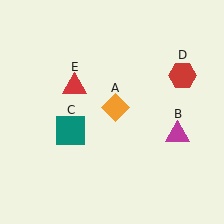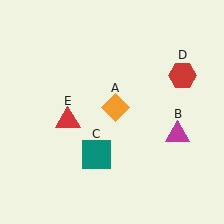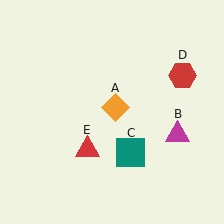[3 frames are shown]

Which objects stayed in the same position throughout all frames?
Orange diamond (object A) and magenta triangle (object B) and red hexagon (object D) remained stationary.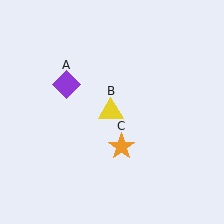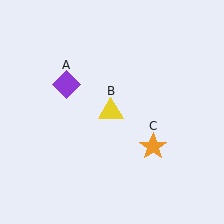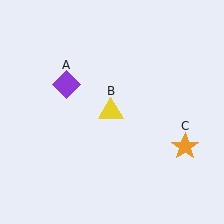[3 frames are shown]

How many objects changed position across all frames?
1 object changed position: orange star (object C).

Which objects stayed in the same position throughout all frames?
Purple diamond (object A) and yellow triangle (object B) remained stationary.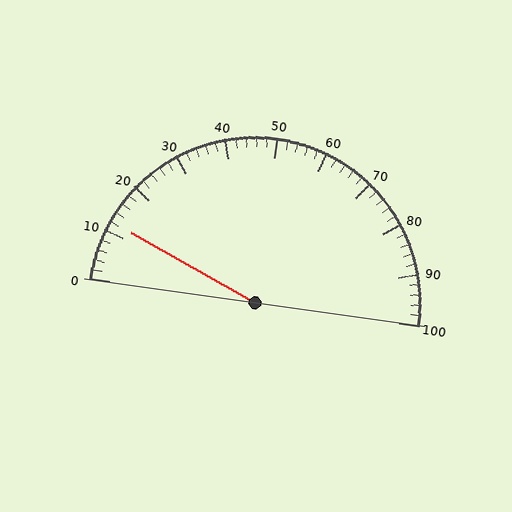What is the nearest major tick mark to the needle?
The nearest major tick mark is 10.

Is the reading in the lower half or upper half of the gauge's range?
The reading is in the lower half of the range (0 to 100).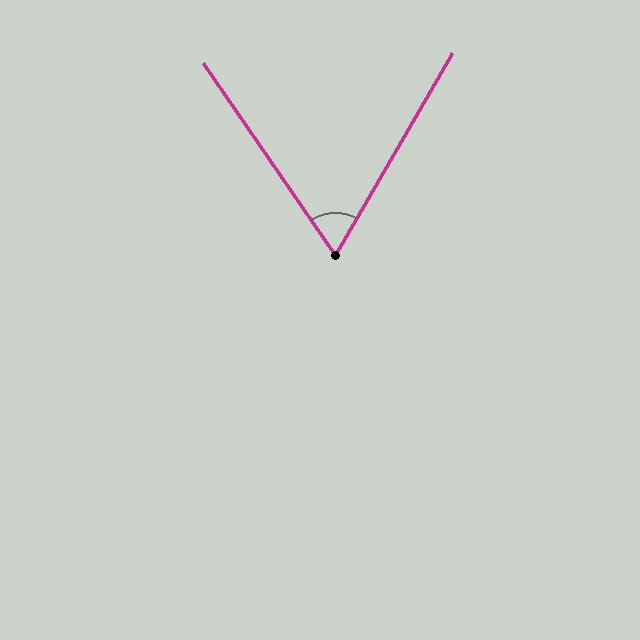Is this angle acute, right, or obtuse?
It is acute.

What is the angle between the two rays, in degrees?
Approximately 64 degrees.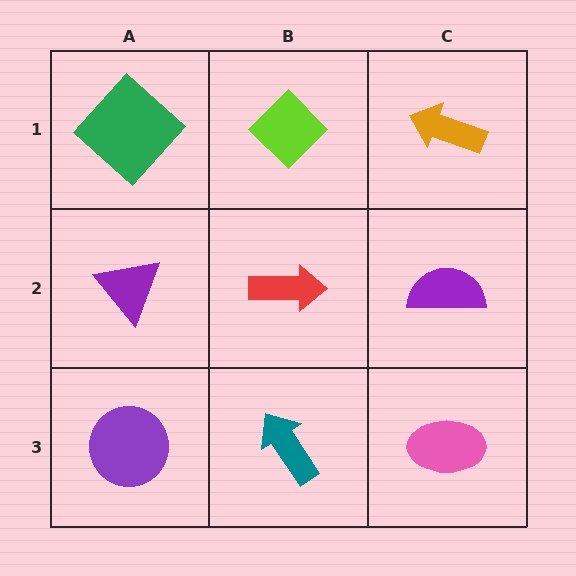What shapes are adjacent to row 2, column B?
A lime diamond (row 1, column B), a teal arrow (row 3, column B), a purple triangle (row 2, column A), a purple semicircle (row 2, column C).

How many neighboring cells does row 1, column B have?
3.